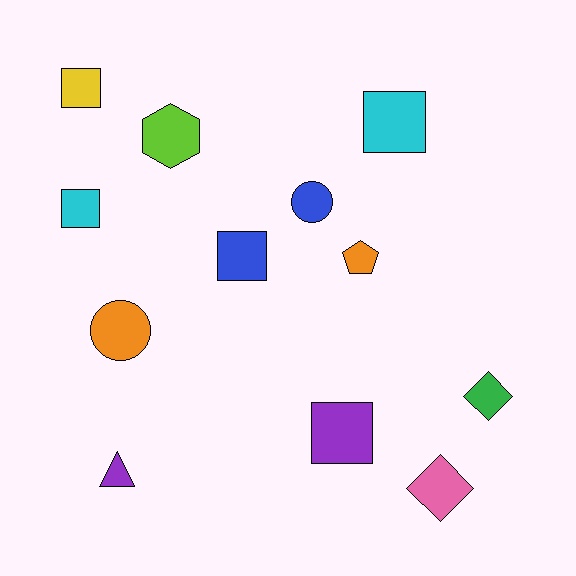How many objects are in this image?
There are 12 objects.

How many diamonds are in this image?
There are 2 diamonds.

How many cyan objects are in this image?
There are 2 cyan objects.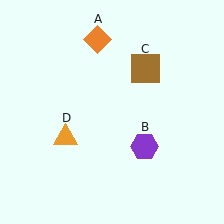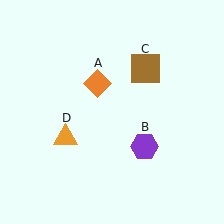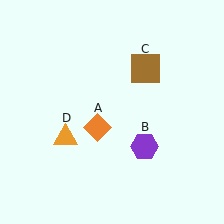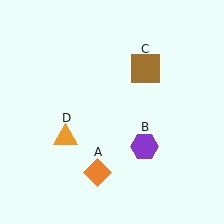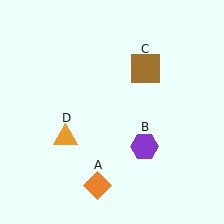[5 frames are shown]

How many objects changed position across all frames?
1 object changed position: orange diamond (object A).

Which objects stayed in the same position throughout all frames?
Purple hexagon (object B) and brown square (object C) and orange triangle (object D) remained stationary.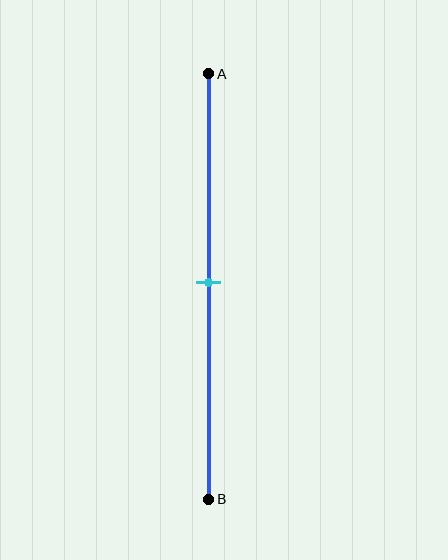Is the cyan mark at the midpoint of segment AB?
Yes, the mark is approximately at the midpoint.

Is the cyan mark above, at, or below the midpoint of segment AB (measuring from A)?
The cyan mark is approximately at the midpoint of segment AB.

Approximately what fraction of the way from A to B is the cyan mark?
The cyan mark is approximately 50% of the way from A to B.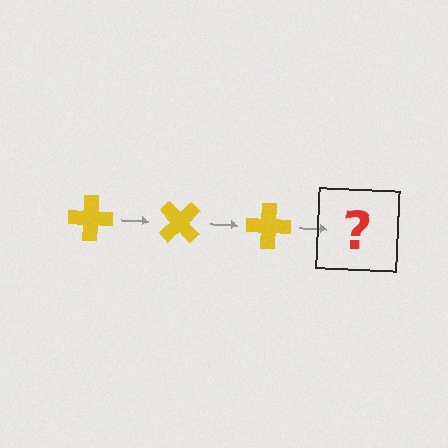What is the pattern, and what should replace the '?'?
The pattern is that the cross rotates 45 degrees each step. The '?' should be a yellow cross rotated 135 degrees.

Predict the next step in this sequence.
The next step is a yellow cross rotated 135 degrees.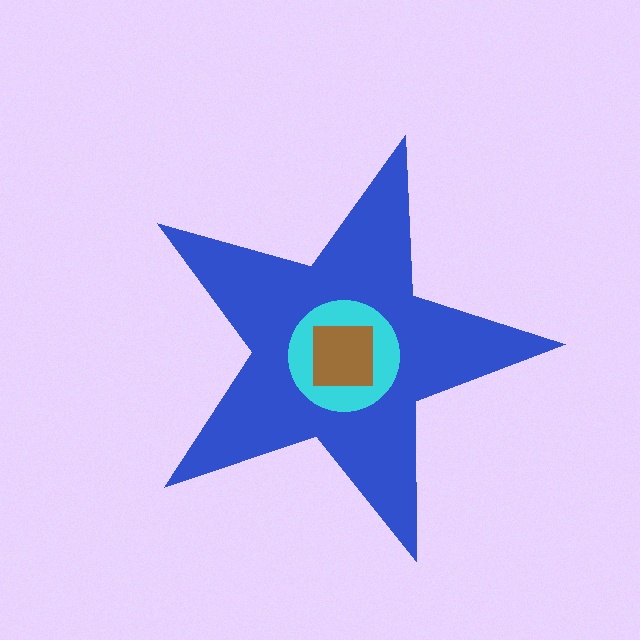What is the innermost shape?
The brown square.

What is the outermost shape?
The blue star.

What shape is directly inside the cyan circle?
The brown square.